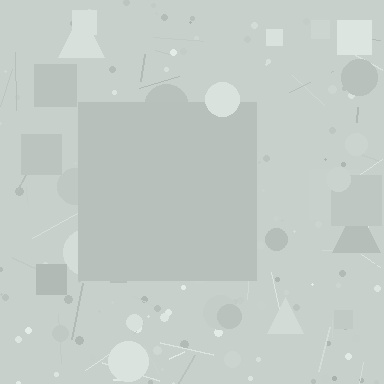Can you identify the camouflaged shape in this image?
The camouflaged shape is a square.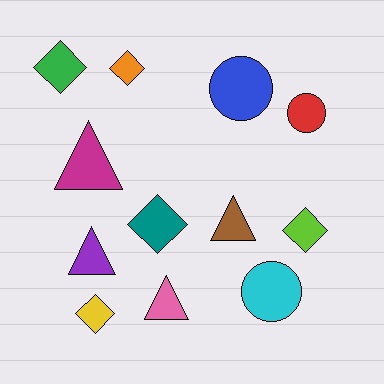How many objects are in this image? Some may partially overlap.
There are 12 objects.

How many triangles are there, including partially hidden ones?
There are 4 triangles.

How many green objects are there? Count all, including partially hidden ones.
There is 1 green object.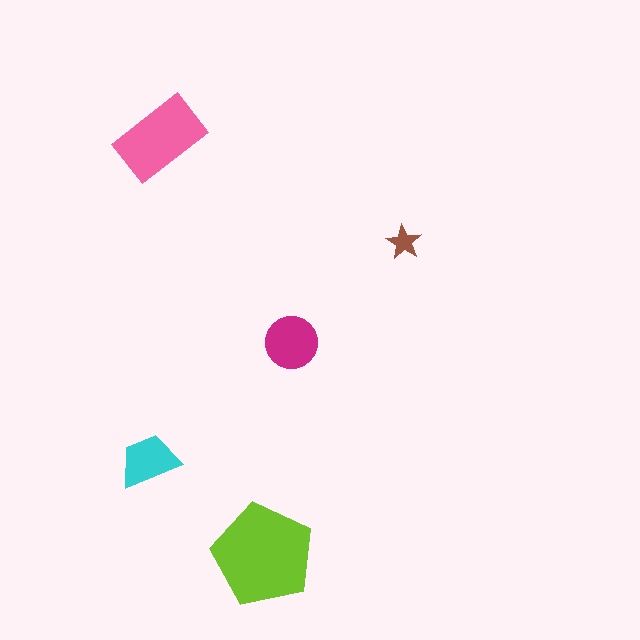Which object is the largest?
The lime pentagon.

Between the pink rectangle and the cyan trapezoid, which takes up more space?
The pink rectangle.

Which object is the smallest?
The brown star.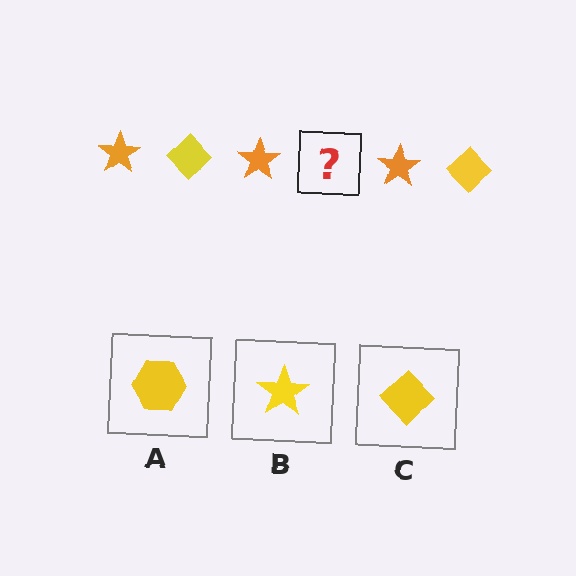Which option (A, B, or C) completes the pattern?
C.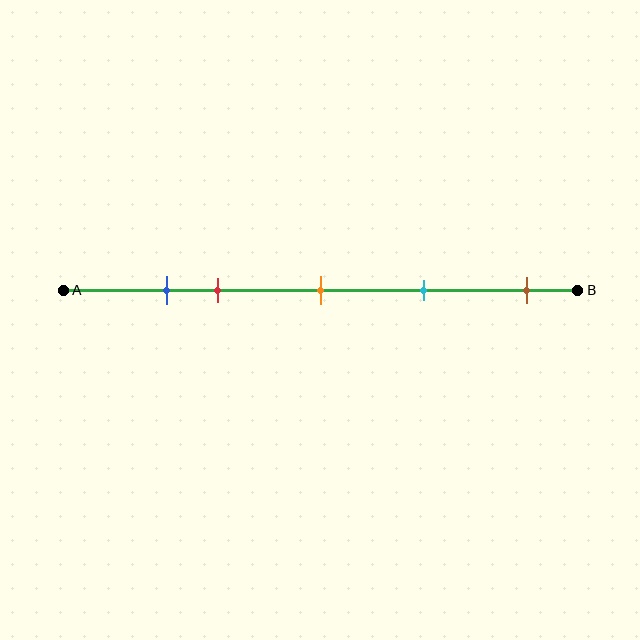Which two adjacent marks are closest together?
The blue and red marks are the closest adjacent pair.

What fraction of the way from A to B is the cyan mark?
The cyan mark is approximately 70% (0.7) of the way from A to B.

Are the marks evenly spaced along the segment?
No, the marks are not evenly spaced.